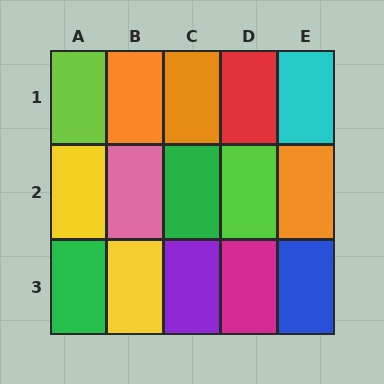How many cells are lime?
2 cells are lime.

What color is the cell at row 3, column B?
Yellow.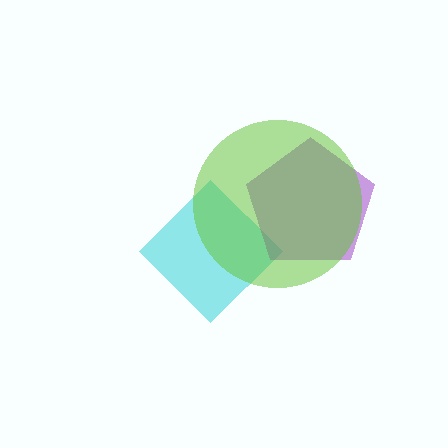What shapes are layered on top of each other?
The layered shapes are: a cyan diamond, a purple pentagon, a lime circle.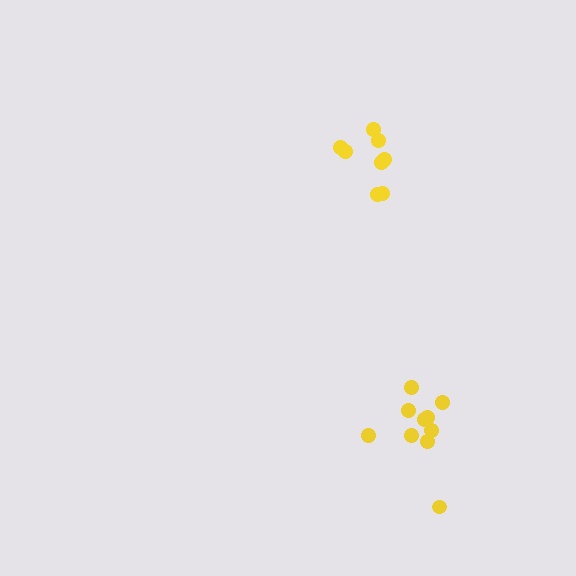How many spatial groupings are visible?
There are 2 spatial groupings.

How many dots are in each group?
Group 1: 8 dots, Group 2: 10 dots (18 total).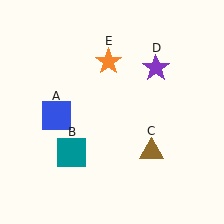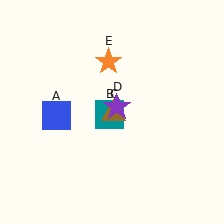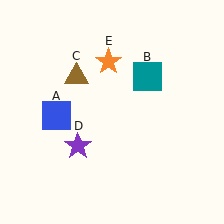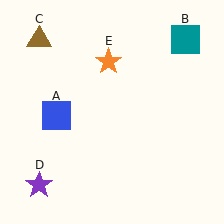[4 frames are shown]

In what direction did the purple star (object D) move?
The purple star (object D) moved down and to the left.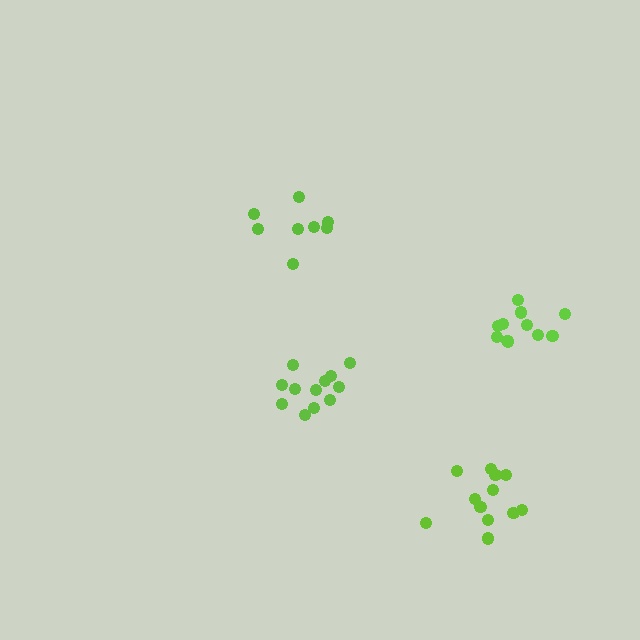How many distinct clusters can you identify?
There are 4 distinct clusters.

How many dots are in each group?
Group 1: 8 dots, Group 2: 12 dots, Group 3: 12 dots, Group 4: 12 dots (44 total).